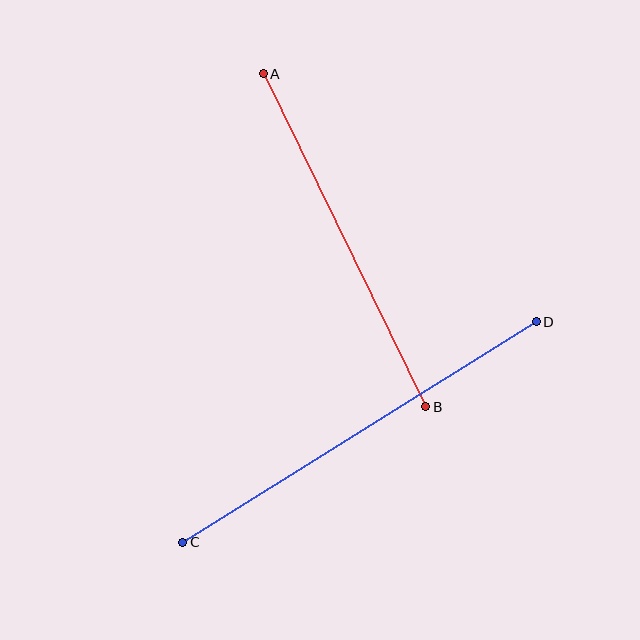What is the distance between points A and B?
The distance is approximately 371 pixels.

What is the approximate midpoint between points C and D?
The midpoint is at approximately (359, 432) pixels.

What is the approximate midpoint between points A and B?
The midpoint is at approximately (345, 240) pixels.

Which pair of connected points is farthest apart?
Points C and D are farthest apart.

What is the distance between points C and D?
The distance is approximately 417 pixels.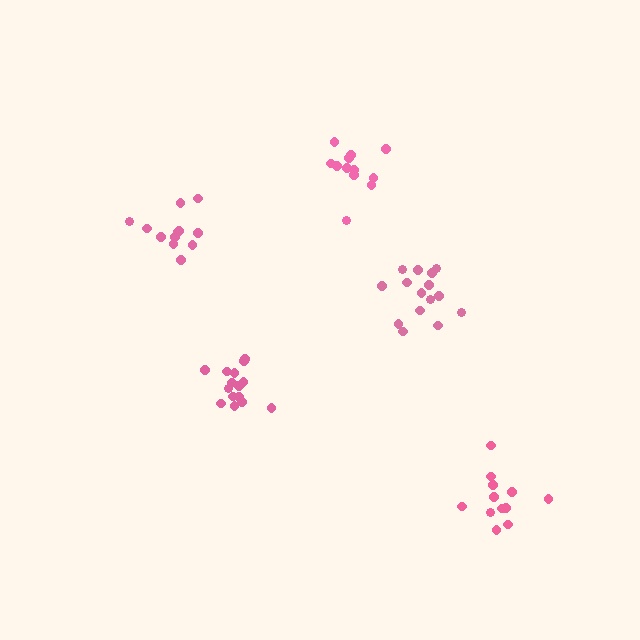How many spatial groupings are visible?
There are 5 spatial groupings.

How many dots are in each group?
Group 1: 15 dots, Group 2: 15 dots, Group 3: 12 dots, Group 4: 12 dots, Group 5: 12 dots (66 total).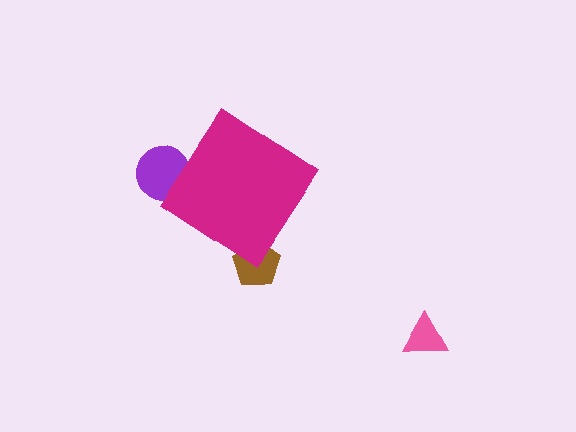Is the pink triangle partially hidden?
No, the pink triangle is fully visible.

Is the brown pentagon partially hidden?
Yes, the brown pentagon is partially hidden behind the magenta diamond.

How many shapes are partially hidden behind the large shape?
2 shapes are partially hidden.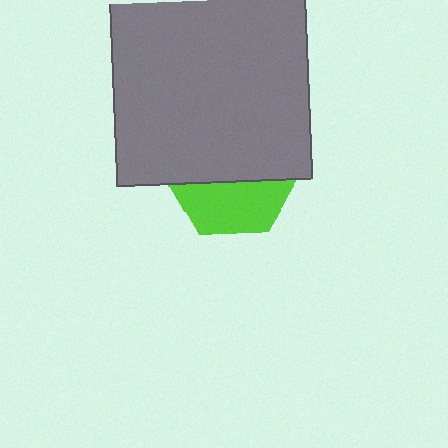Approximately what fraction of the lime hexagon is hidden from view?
Roughly 61% of the lime hexagon is hidden behind the gray rectangle.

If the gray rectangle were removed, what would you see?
You would see the complete lime hexagon.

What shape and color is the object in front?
The object in front is a gray rectangle.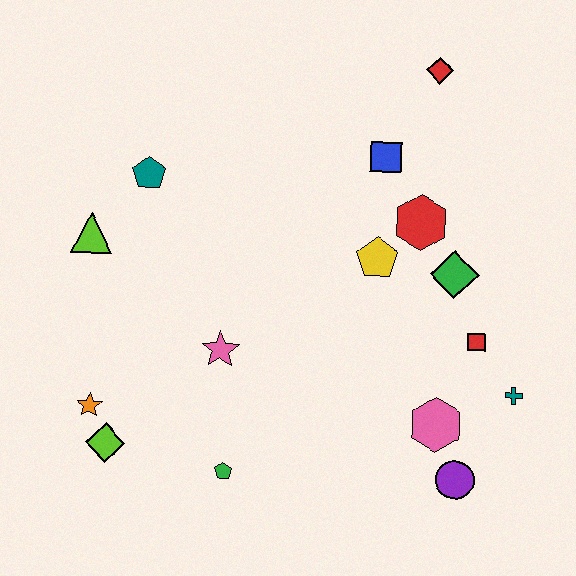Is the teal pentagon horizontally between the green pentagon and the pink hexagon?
No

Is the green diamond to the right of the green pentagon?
Yes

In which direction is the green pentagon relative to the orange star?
The green pentagon is to the right of the orange star.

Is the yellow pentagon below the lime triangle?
Yes